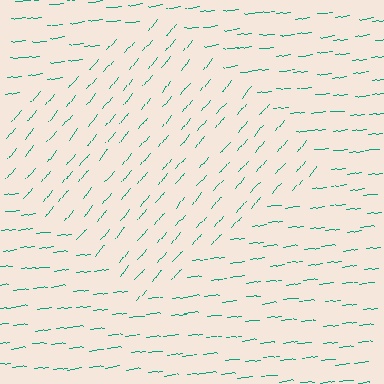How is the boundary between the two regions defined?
The boundary is defined purely by a change in line orientation (approximately 45 degrees difference). All lines are the same color and thickness.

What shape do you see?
I see a diamond.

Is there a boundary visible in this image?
Yes, there is a texture boundary formed by a change in line orientation.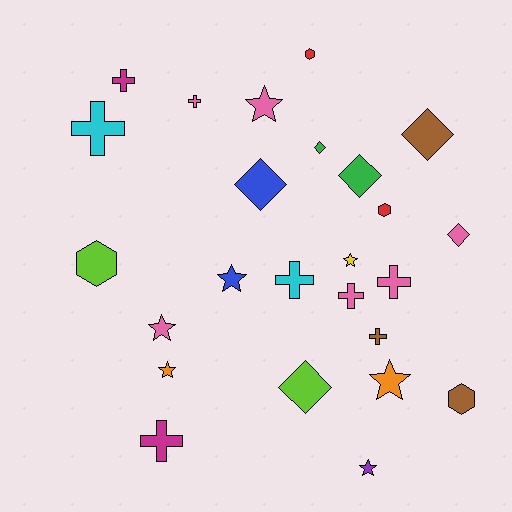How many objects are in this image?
There are 25 objects.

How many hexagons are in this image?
There are 4 hexagons.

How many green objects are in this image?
There are 2 green objects.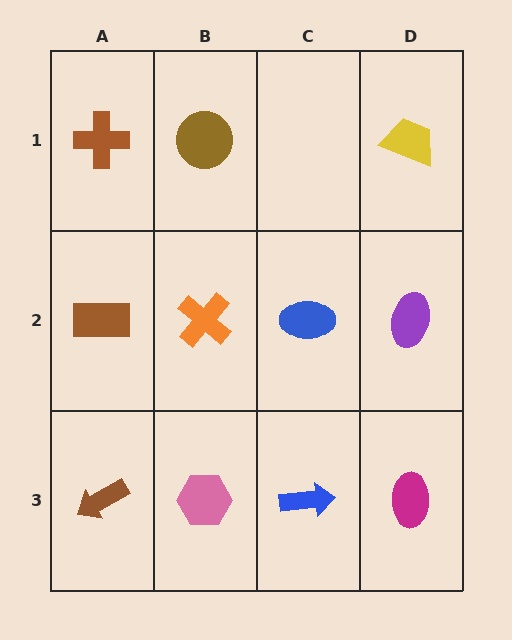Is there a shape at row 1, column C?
No, that cell is empty.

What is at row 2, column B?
An orange cross.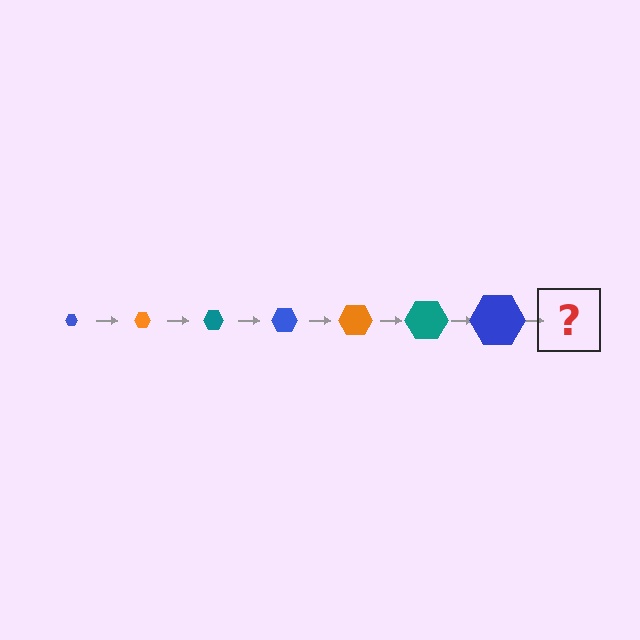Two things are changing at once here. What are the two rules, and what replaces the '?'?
The two rules are that the hexagon grows larger each step and the color cycles through blue, orange, and teal. The '?' should be an orange hexagon, larger than the previous one.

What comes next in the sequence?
The next element should be an orange hexagon, larger than the previous one.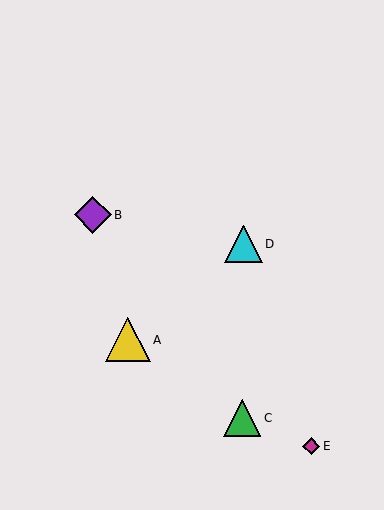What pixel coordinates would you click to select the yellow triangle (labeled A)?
Click at (128, 340) to select the yellow triangle A.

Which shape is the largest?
The yellow triangle (labeled A) is the largest.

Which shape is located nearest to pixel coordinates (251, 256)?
The cyan triangle (labeled D) at (243, 244) is nearest to that location.